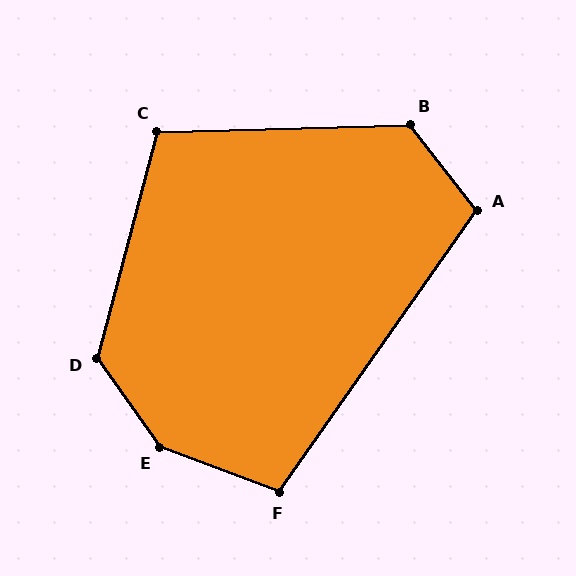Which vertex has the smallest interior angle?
F, at approximately 104 degrees.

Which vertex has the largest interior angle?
E, at approximately 146 degrees.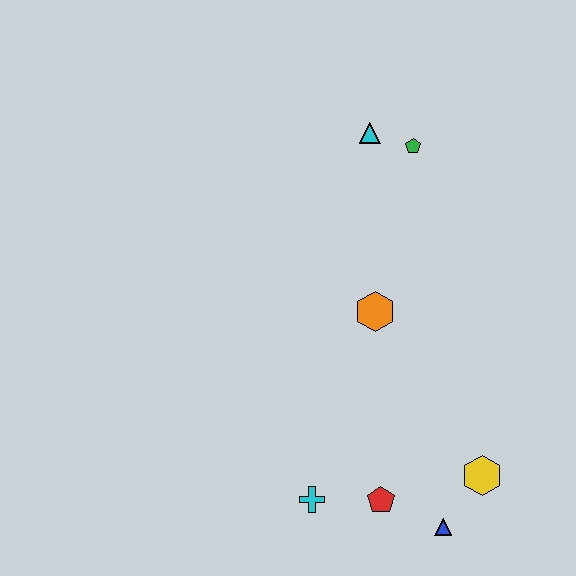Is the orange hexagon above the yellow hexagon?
Yes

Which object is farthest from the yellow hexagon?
The cyan triangle is farthest from the yellow hexagon.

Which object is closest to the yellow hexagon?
The blue triangle is closest to the yellow hexagon.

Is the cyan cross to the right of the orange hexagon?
No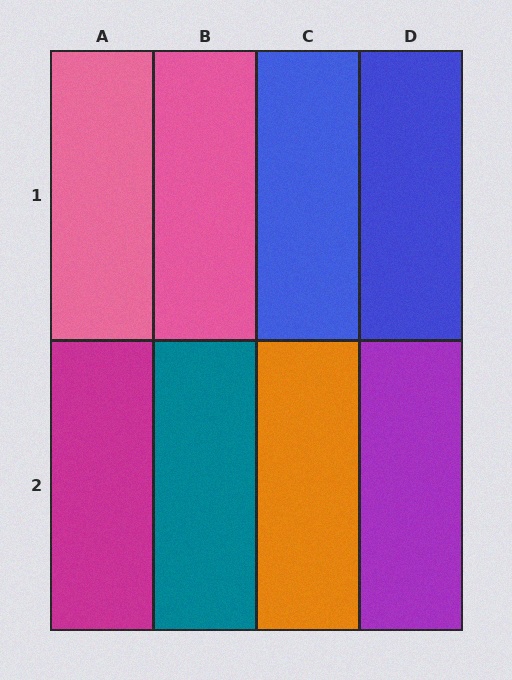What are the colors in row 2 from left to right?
Magenta, teal, orange, purple.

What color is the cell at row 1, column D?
Blue.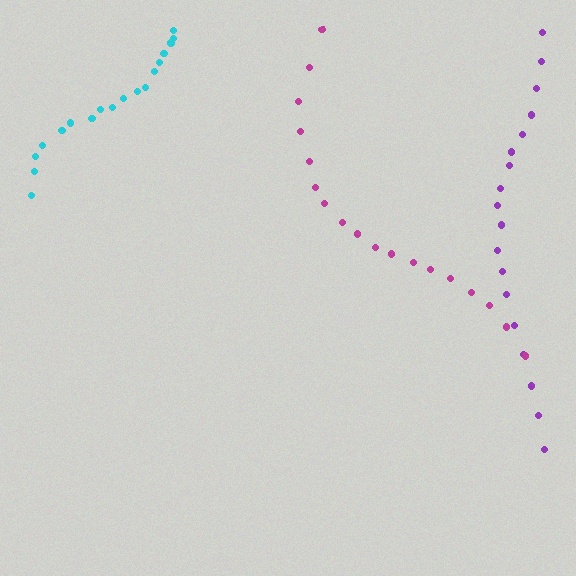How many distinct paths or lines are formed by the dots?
There are 3 distinct paths.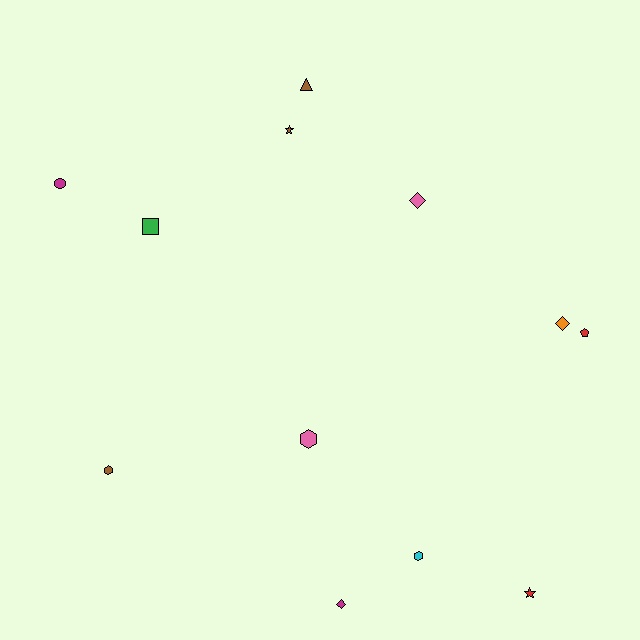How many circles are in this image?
There is 1 circle.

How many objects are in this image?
There are 12 objects.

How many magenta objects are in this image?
There are 2 magenta objects.